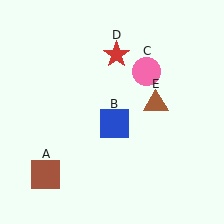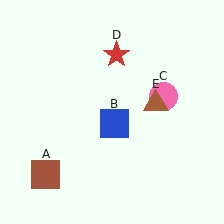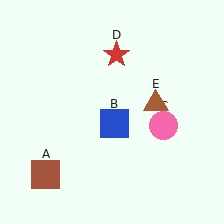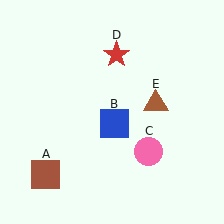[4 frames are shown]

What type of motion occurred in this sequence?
The pink circle (object C) rotated clockwise around the center of the scene.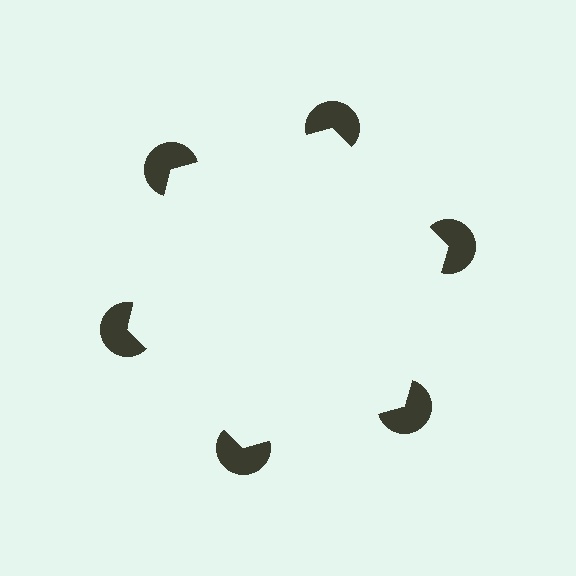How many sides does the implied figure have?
6 sides.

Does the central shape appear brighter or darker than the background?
It typically appears slightly brighter than the background, even though no actual brightness change is drawn.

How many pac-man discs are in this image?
There are 6 — one at each vertex of the illusory hexagon.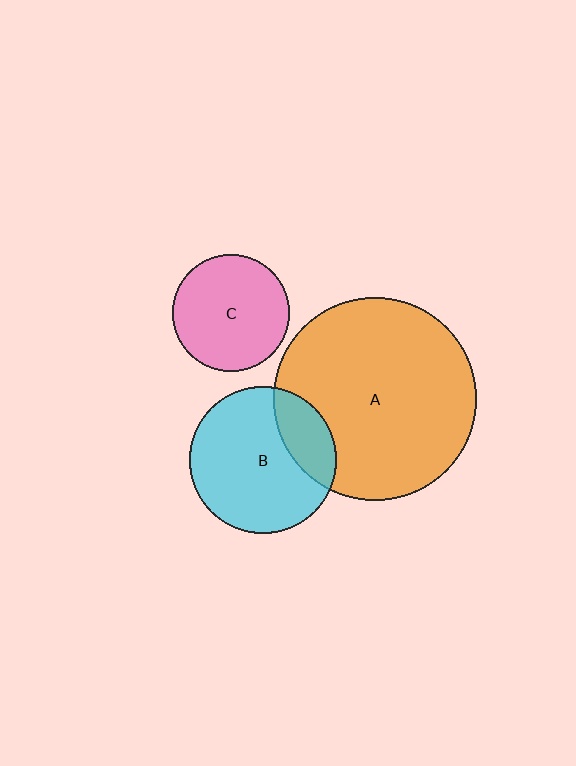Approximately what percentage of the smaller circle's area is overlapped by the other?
Approximately 25%.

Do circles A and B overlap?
Yes.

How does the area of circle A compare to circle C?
Approximately 3.0 times.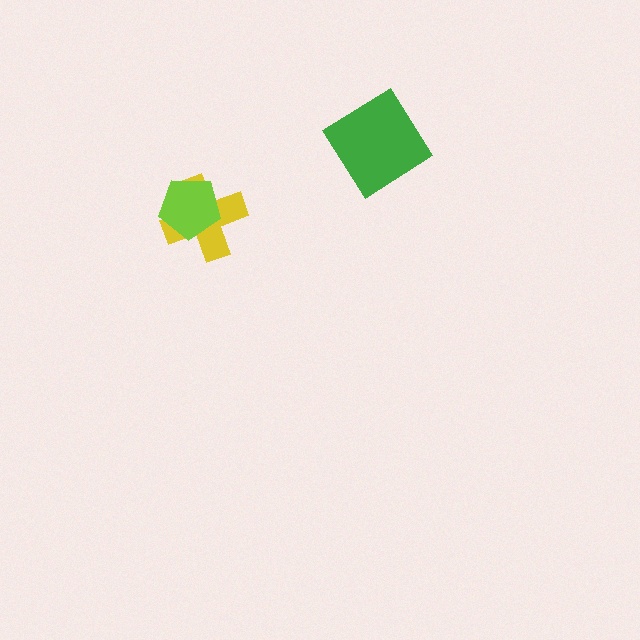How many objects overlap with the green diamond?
0 objects overlap with the green diamond.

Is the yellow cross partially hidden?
Yes, it is partially covered by another shape.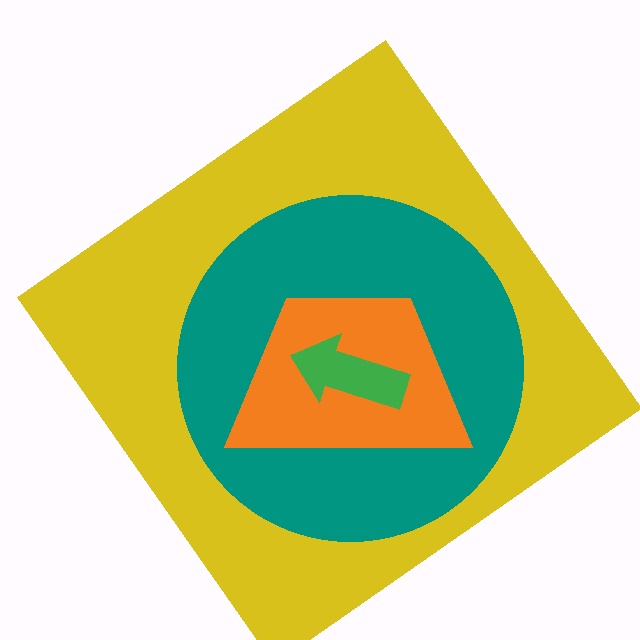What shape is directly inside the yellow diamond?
The teal circle.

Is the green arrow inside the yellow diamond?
Yes.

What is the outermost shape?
The yellow diamond.